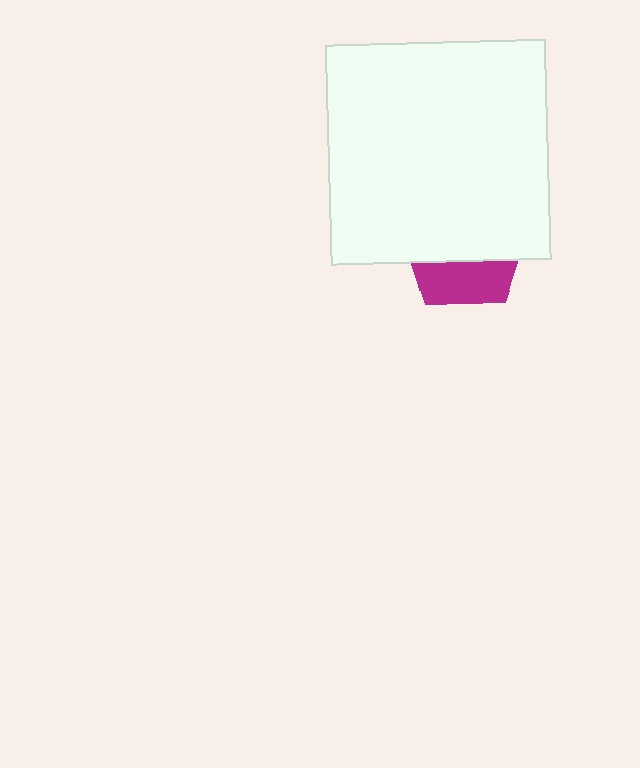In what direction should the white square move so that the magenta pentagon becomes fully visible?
The white square should move up. That is the shortest direction to clear the overlap and leave the magenta pentagon fully visible.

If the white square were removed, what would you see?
You would see the complete magenta pentagon.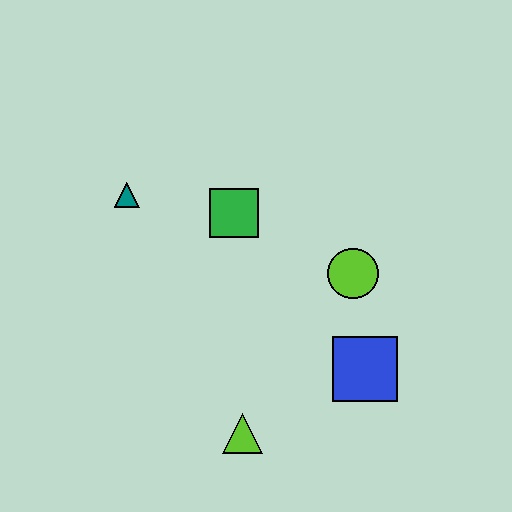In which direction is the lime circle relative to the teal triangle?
The lime circle is to the right of the teal triangle.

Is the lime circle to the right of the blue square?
No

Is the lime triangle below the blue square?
Yes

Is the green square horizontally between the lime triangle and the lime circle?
No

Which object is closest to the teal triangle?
The green square is closest to the teal triangle.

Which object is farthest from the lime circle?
The teal triangle is farthest from the lime circle.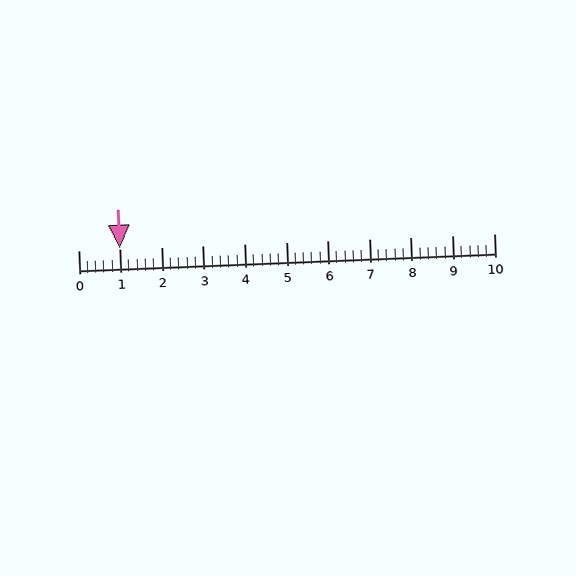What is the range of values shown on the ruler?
The ruler shows values from 0 to 10.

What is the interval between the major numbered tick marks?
The major tick marks are spaced 1 units apart.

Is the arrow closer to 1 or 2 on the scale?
The arrow is closer to 1.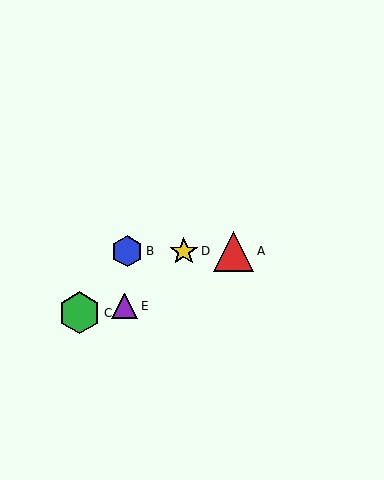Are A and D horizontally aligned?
Yes, both are at y≈251.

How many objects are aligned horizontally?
3 objects (A, B, D) are aligned horizontally.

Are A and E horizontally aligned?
No, A is at y≈251 and E is at y≈306.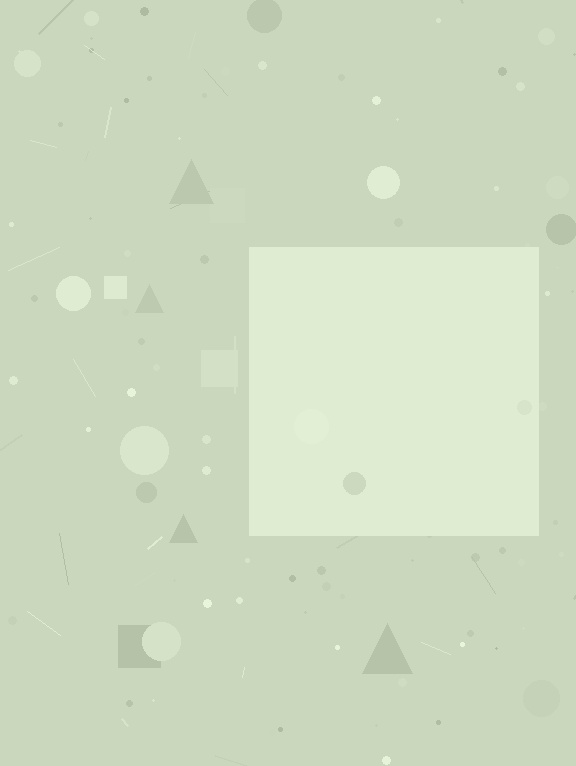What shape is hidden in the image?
A square is hidden in the image.